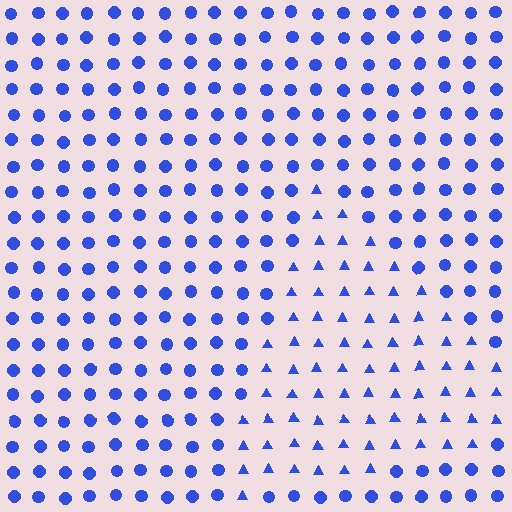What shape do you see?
I see a triangle.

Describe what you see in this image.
The image is filled with small blue elements arranged in a uniform grid. A triangle-shaped region contains triangles, while the surrounding area contains circles. The boundary is defined purely by the change in element shape.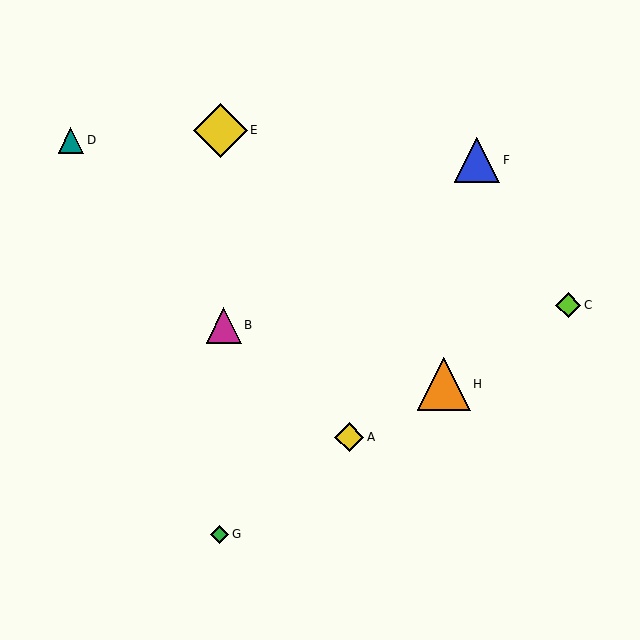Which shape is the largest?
The yellow diamond (labeled E) is the largest.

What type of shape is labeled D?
Shape D is a teal triangle.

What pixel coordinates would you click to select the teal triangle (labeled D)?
Click at (71, 141) to select the teal triangle D.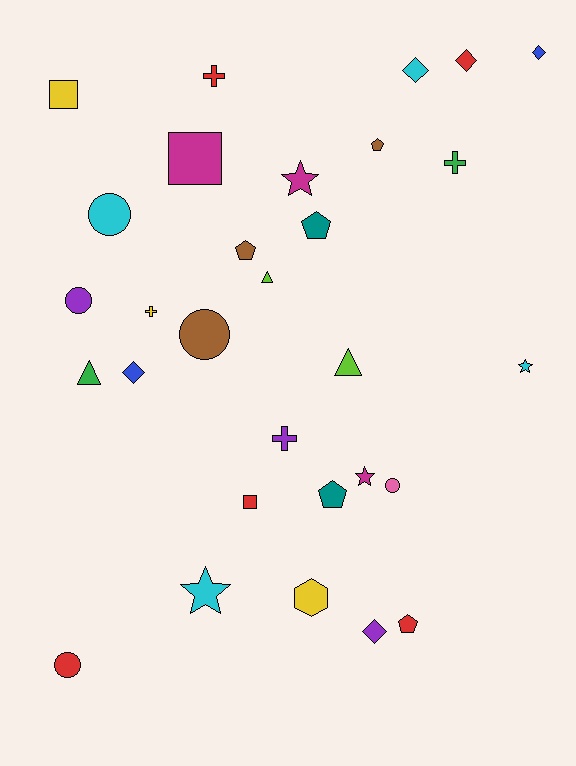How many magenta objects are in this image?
There are 3 magenta objects.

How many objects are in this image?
There are 30 objects.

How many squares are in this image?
There are 3 squares.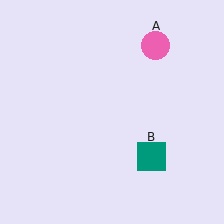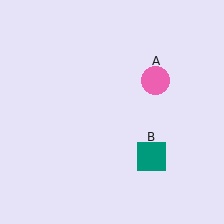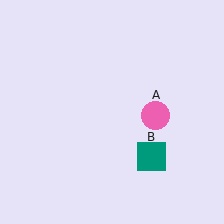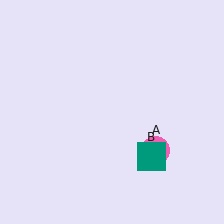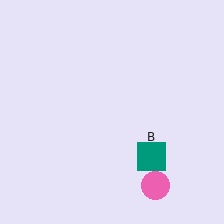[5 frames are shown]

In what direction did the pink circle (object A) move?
The pink circle (object A) moved down.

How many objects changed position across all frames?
1 object changed position: pink circle (object A).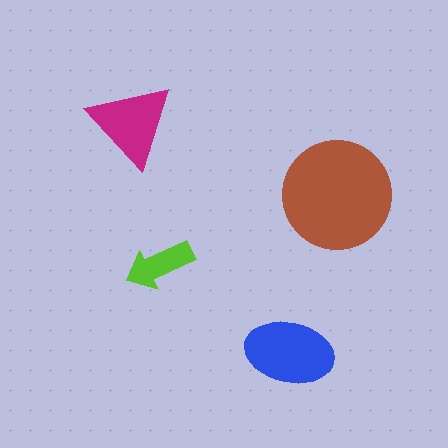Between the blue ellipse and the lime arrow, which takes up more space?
The blue ellipse.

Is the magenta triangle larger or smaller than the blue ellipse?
Smaller.